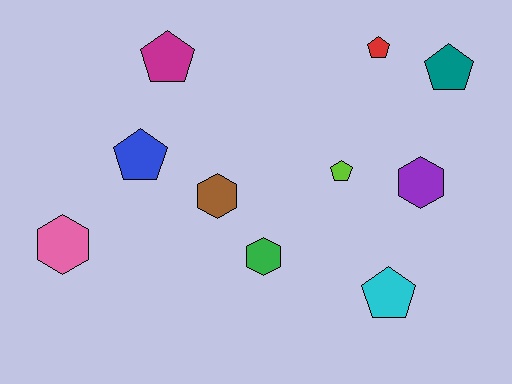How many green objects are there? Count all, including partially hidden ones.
There is 1 green object.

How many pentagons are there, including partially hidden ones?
There are 6 pentagons.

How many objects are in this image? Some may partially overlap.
There are 10 objects.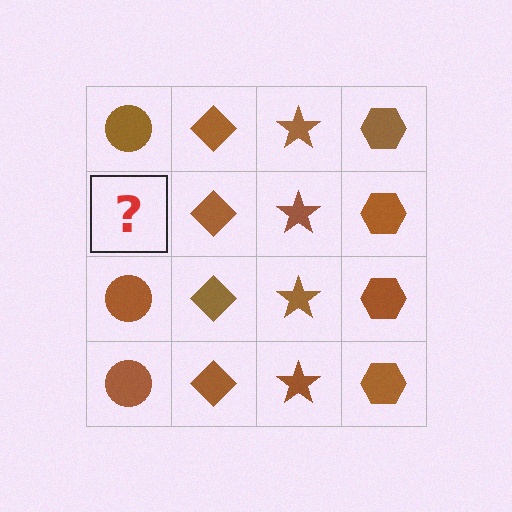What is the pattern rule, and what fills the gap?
The rule is that each column has a consistent shape. The gap should be filled with a brown circle.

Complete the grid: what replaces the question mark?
The question mark should be replaced with a brown circle.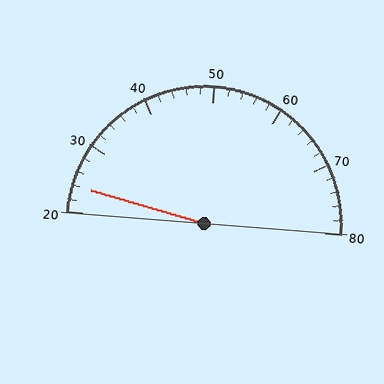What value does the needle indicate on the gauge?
The needle indicates approximately 24.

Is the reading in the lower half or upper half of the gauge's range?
The reading is in the lower half of the range (20 to 80).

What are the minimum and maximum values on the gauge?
The gauge ranges from 20 to 80.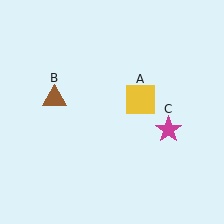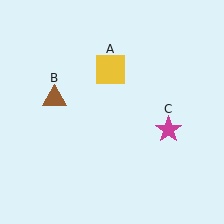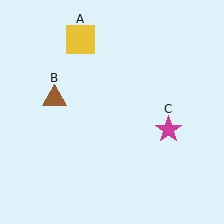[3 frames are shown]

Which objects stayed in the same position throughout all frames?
Brown triangle (object B) and magenta star (object C) remained stationary.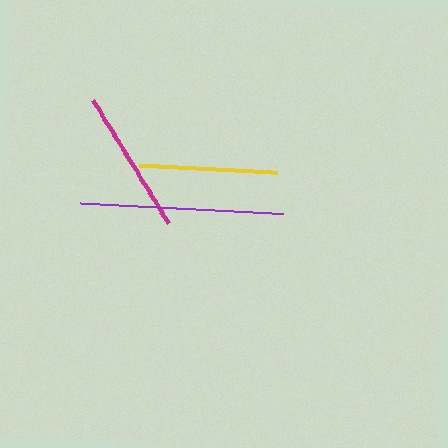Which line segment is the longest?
The purple line is the longest at approximately 204 pixels.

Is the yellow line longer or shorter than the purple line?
The purple line is longer than the yellow line.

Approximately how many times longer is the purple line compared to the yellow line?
The purple line is approximately 1.5 times the length of the yellow line.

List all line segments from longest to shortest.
From longest to shortest: purple, magenta, yellow.